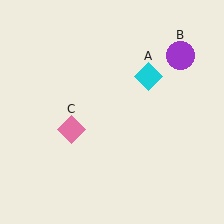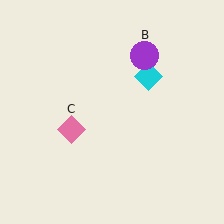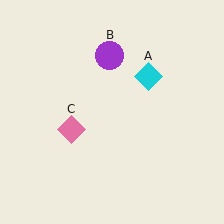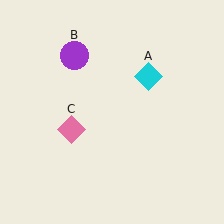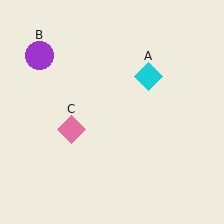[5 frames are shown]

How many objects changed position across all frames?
1 object changed position: purple circle (object B).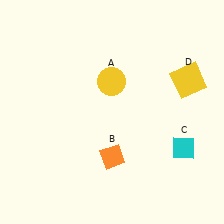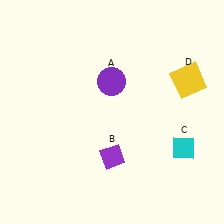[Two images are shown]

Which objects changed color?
A changed from yellow to purple. B changed from orange to purple.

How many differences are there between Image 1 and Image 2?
There are 2 differences between the two images.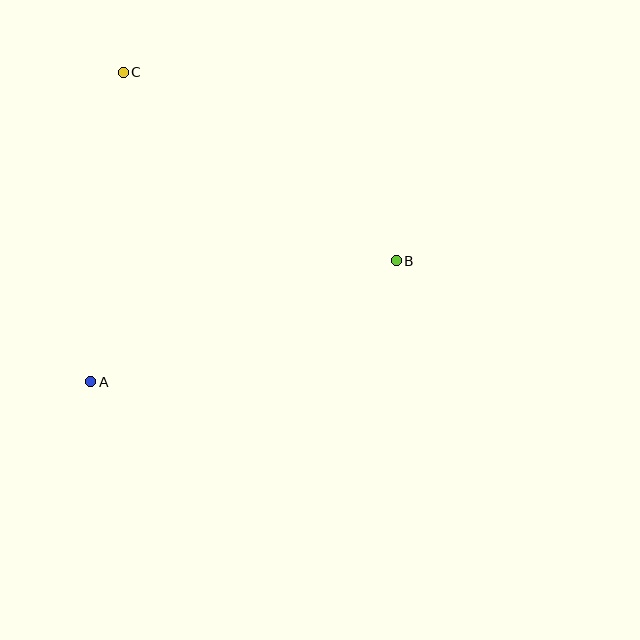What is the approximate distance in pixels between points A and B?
The distance between A and B is approximately 328 pixels.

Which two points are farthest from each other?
Points B and C are farthest from each other.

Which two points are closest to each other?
Points A and C are closest to each other.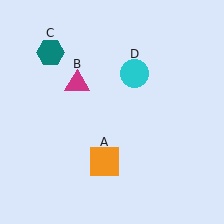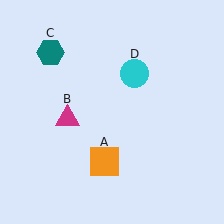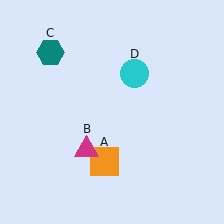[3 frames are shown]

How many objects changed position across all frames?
1 object changed position: magenta triangle (object B).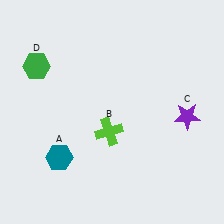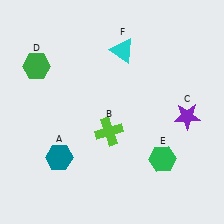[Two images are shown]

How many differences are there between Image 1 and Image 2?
There are 2 differences between the two images.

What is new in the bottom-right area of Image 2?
A green hexagon (E) was added in the bottom-right area of Image 2.